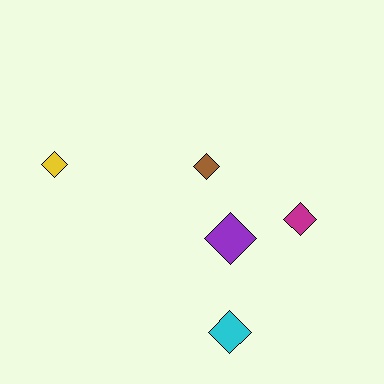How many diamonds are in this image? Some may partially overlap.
There are 5 diamonds.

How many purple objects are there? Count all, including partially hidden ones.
There is 1 purple object.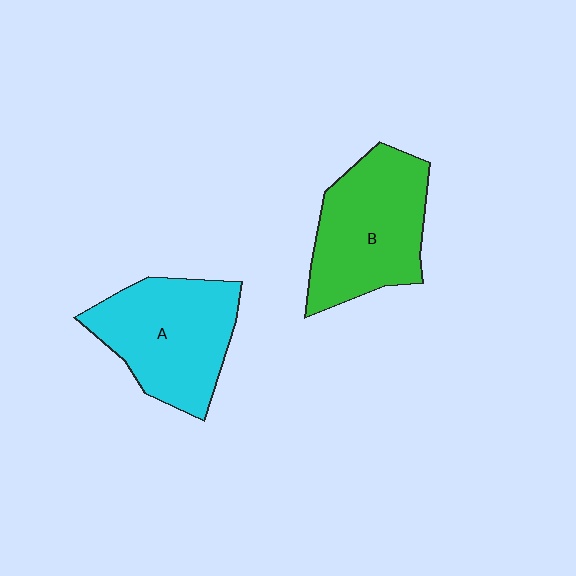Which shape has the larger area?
Shape B (green).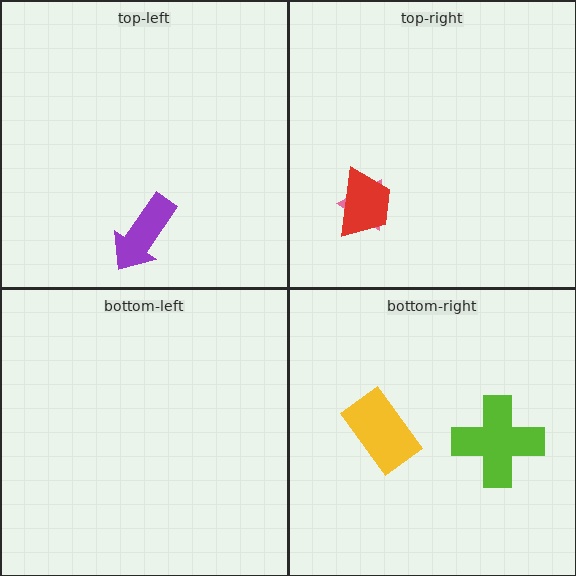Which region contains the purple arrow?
The top-left region.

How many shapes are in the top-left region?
1.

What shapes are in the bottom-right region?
The yellow rectangle, the lime cross.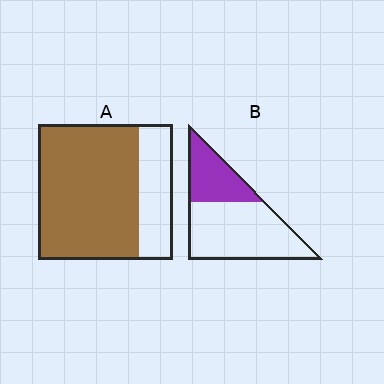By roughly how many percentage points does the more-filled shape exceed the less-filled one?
By roughly 40 percentage points (A over B).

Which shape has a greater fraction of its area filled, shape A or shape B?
Shape A.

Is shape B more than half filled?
No.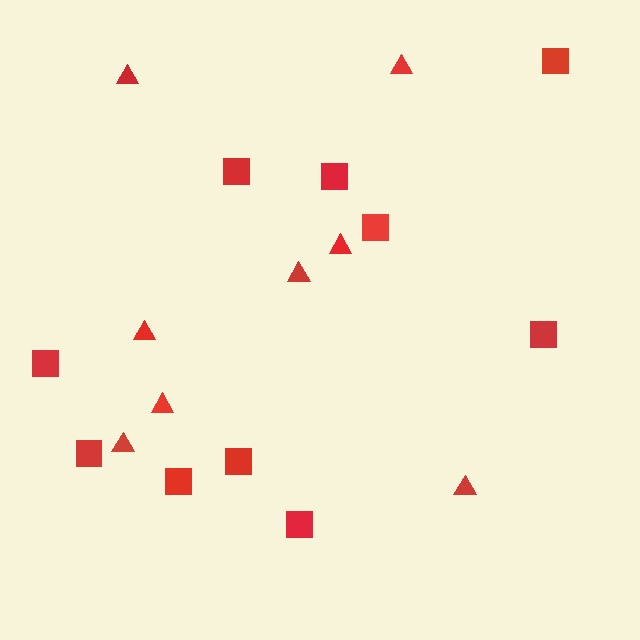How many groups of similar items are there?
There are 2 groups: one group of squares (10) and one group of triangles (8).